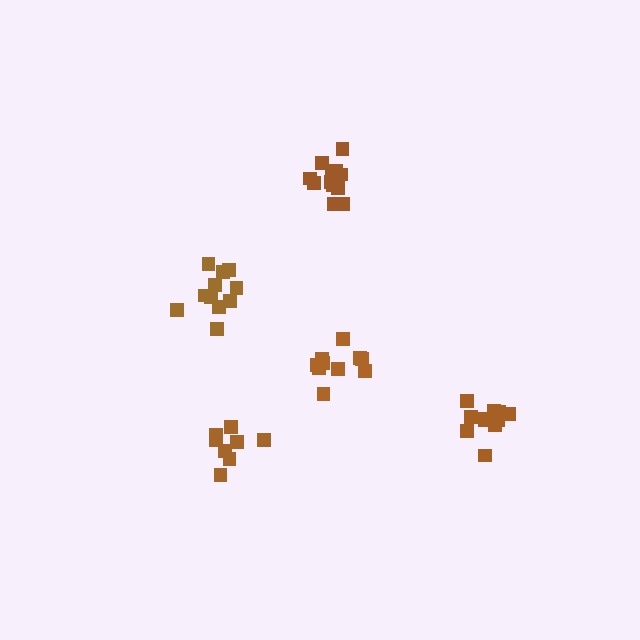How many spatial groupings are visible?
There are 5 spatial groupings.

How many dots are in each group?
Group 1: 8 dots, Group 2: 11 dots, Group 3: 10 dots, Group 4: 12 dots, Group 5: 11 dots (52 total).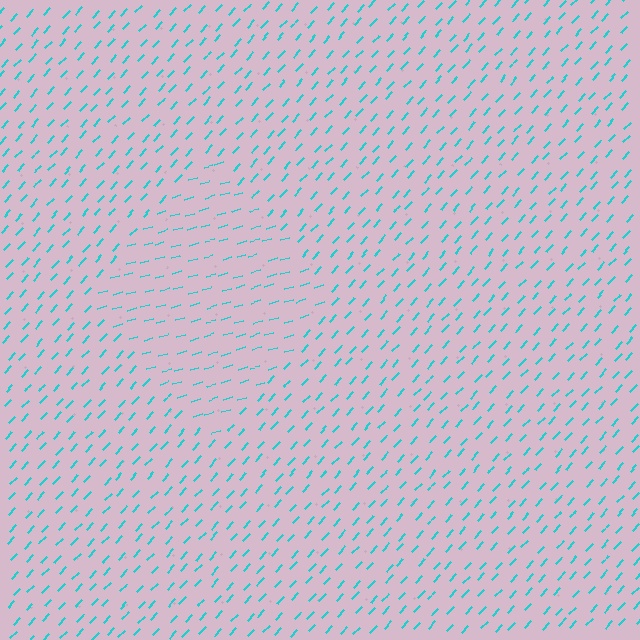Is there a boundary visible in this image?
Yes, there is a texture boundary formed by a change in line orientation.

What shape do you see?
I see a diamond.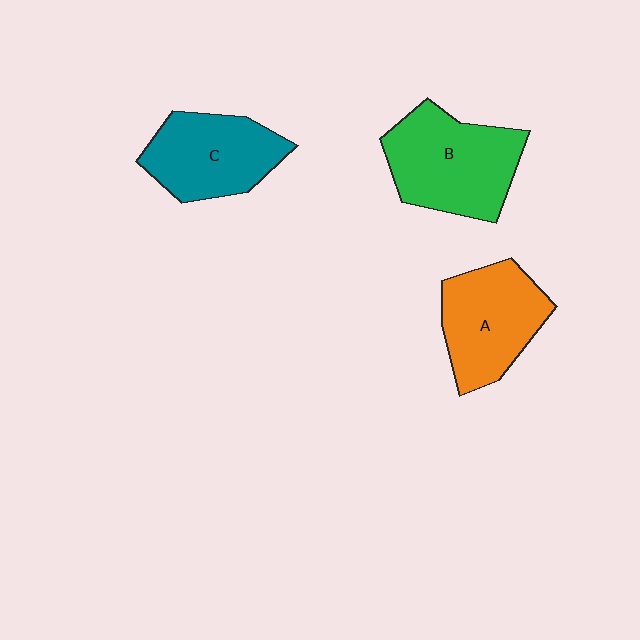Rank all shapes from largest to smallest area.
From largest to smallest: B (green), A (orange), C (teal).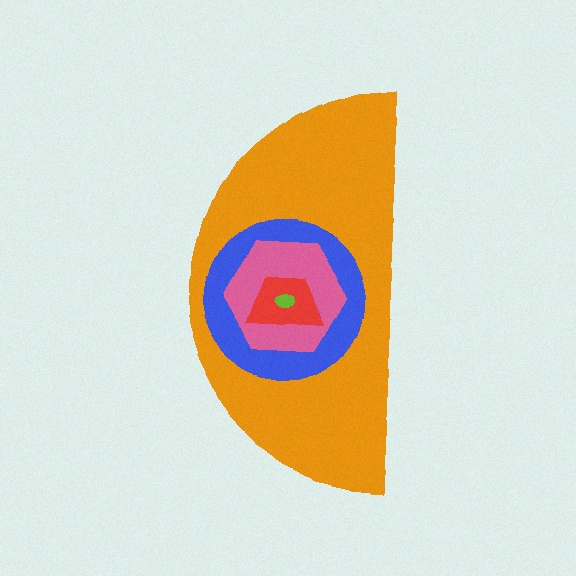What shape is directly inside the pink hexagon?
The red trapezoid.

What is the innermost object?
The lime ellipse.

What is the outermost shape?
The orange semicircle.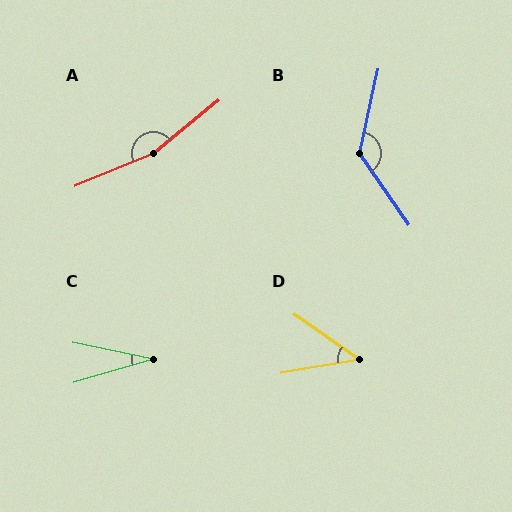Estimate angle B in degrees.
Approximately 133 degrees.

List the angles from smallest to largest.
C (28°), D (45°), B (133°), A (163°).